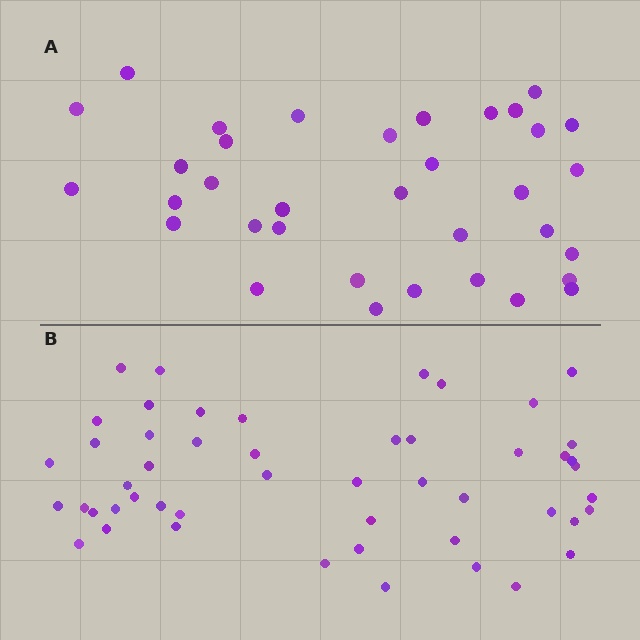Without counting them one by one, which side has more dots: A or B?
Region B (the bottom region) has more dots.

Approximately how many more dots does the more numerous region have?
Region B has approximately 15 more dots than region A.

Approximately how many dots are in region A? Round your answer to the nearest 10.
About 40 dots. (The exact count is 35, which rounds to 40.)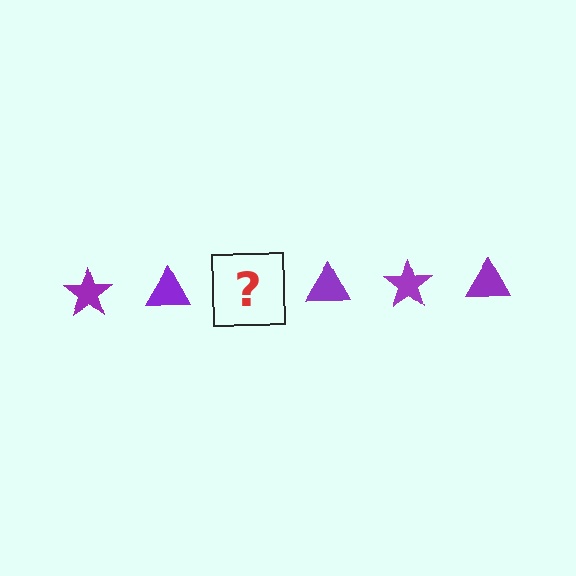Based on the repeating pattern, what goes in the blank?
The blank should be a purple star.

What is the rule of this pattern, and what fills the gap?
The rule is that the pattern cycles through star, triangle shapes in purple. The gap should be filled with a purple star.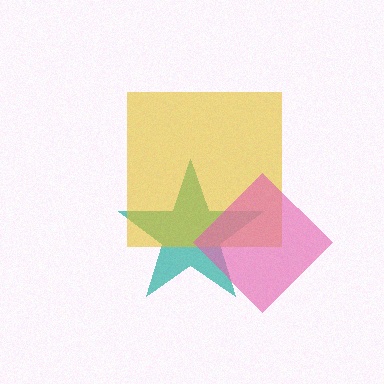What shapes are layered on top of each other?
The layered shapes are: a teal star, a yellow square, a pink diamond.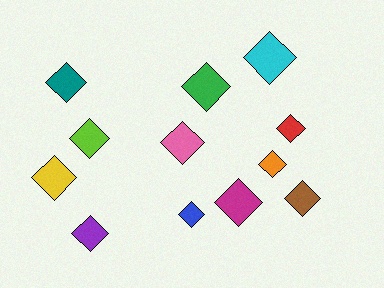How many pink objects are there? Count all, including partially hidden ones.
There is 1 pink object.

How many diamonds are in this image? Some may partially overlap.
There are 12 diamonds.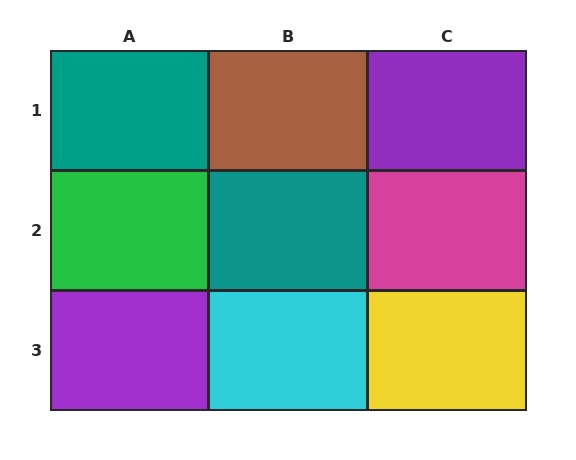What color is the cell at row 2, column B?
Teal.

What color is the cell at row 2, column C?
Magenta.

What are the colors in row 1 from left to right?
Teal, brown, purple.